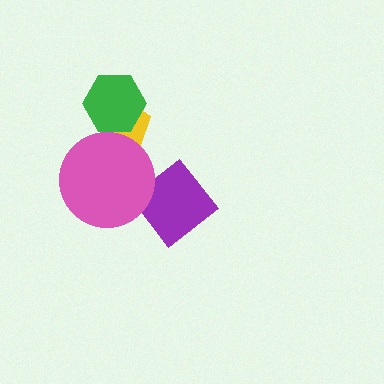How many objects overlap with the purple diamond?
0 objects overlap with the purple diamond.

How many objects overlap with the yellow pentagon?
2 objects overlap with the yellow pentagon.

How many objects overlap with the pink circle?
1 object overlaps with the pink circle.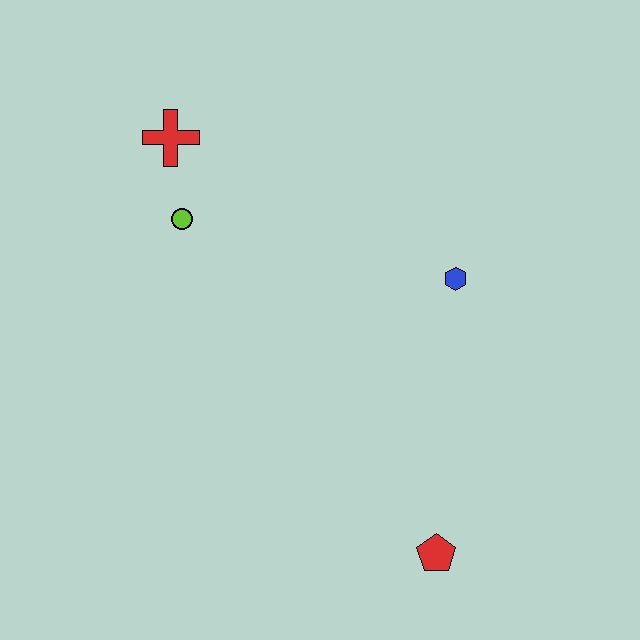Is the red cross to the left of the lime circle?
Yes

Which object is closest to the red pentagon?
The blue hexagon is closest to the red pentagon.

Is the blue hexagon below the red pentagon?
No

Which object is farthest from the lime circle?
The red pentagon is farthest from the lime circle.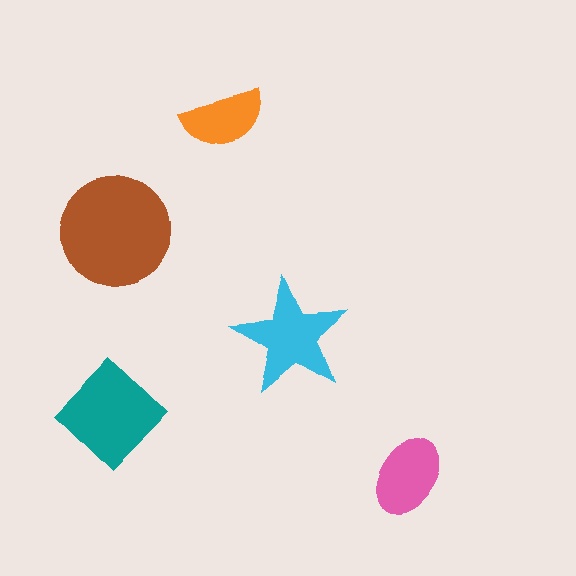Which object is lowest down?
The pink ellipse is bottommost.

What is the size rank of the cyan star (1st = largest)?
3rd.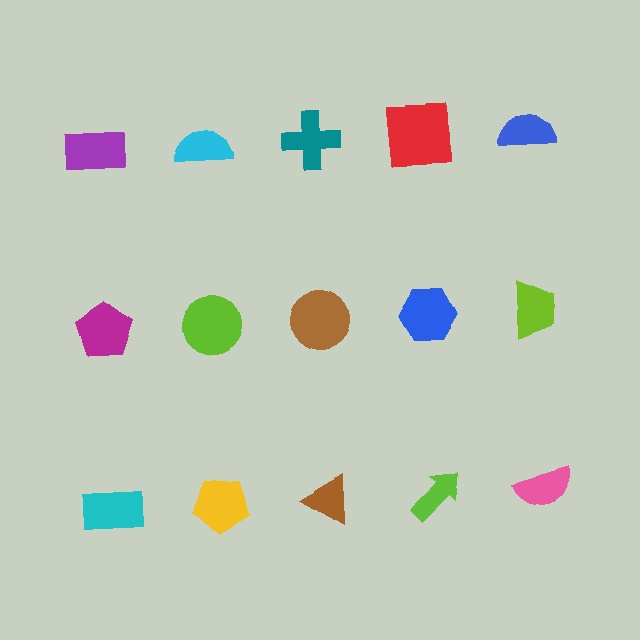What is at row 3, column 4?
A lime arrow.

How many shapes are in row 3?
5 shapes.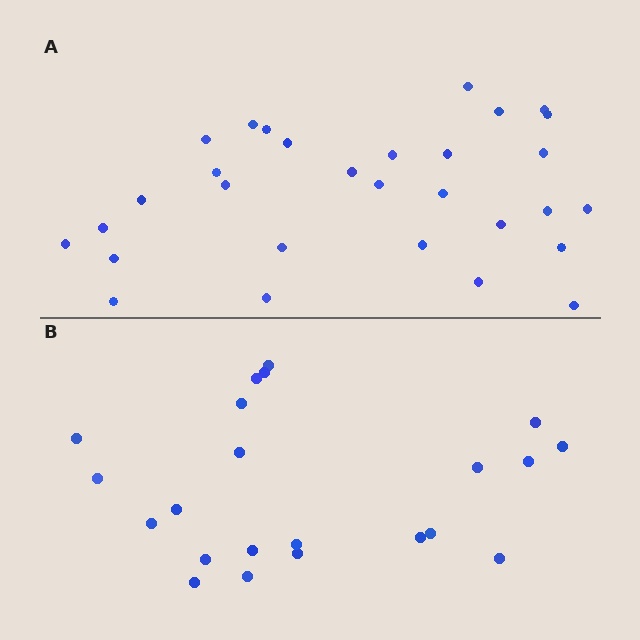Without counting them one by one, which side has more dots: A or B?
Region A (the top region) has more dots.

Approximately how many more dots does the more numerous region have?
Region A has roughly 8 or so more dots than region B.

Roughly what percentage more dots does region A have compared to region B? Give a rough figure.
About 35% more.